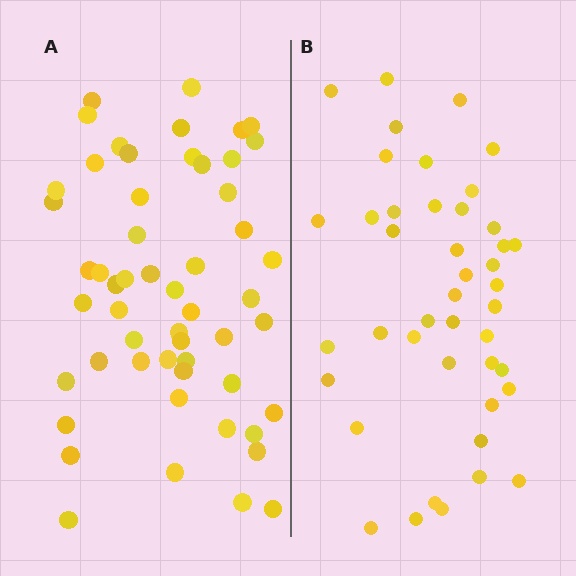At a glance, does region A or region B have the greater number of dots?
Region A (the left region) has more dots.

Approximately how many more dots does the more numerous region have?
Region A has roughly 12 or so more dots than region B.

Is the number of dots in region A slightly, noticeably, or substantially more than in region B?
Region A has noticeably more, but not dramatically so. The ratio is roughly 1.3 to 1.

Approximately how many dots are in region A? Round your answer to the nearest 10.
About 50 dots. (The exact count is 54, which rounds to 50.)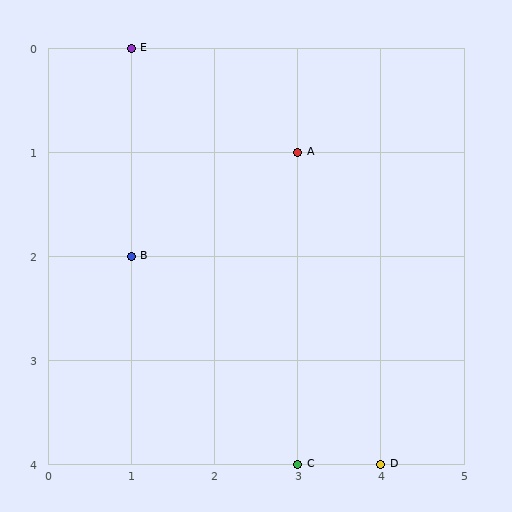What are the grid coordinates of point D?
Point D is at grid coordinates (4, 4).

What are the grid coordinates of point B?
Point B is at grid coordinates (1, 2).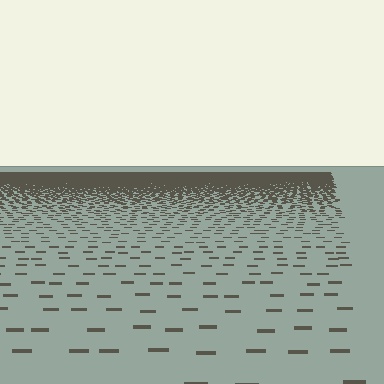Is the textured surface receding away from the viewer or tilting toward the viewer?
The surface is receding away from the viewer. Texture elements get smaller and denser toward the top.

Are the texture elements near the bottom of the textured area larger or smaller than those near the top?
Larger. Near the bottom, elements are closer to the viewer and appear at a bigger on-screen size.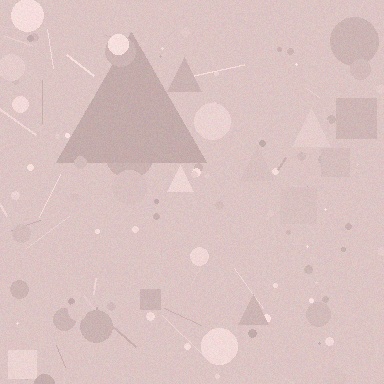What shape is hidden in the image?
A triangle is hidden in the image.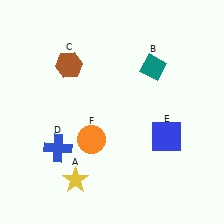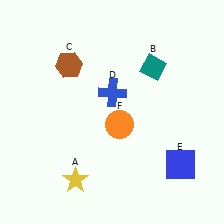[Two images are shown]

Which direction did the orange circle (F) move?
The orange circle (F) moved right.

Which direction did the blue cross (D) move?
The blue cross (D) moved up.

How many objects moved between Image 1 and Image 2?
3 objects moved between the two images.